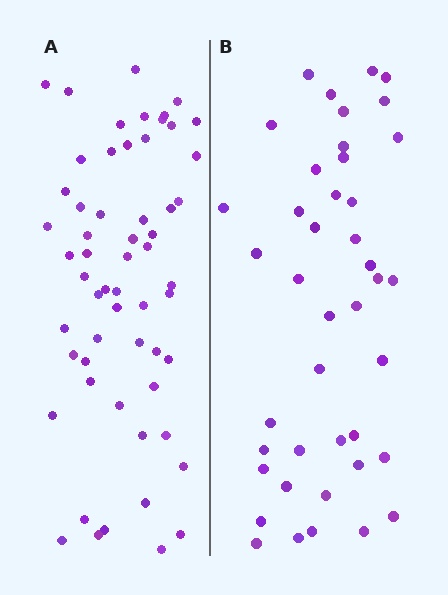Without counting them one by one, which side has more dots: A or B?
Region A (the left region) has more dots.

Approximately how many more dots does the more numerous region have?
Region A has approximately 15 more dots than region B.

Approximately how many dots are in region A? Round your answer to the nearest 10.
About 60 dots. (The exact count is 58, which rounds to 60.)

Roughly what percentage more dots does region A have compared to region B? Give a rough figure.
About 40% more.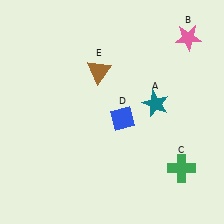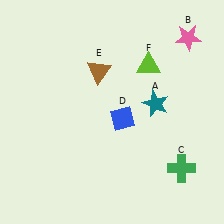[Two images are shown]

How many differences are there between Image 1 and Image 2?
There is 1 difference between the two images.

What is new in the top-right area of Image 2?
A lime triangle (F) was added in the top-right area of Image 2.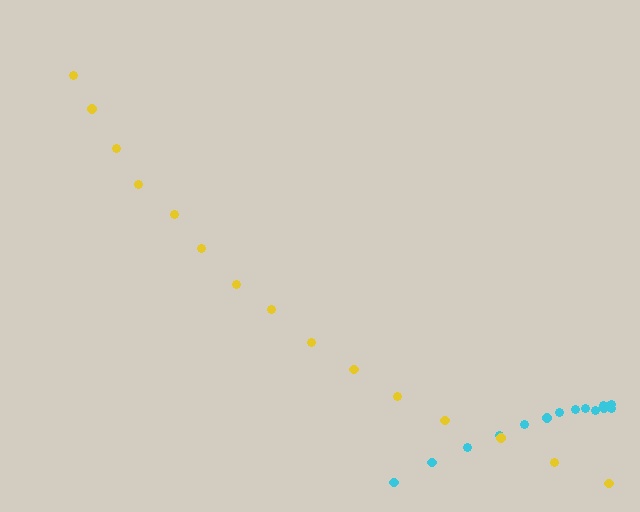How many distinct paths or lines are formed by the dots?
There are 2 distinct paths.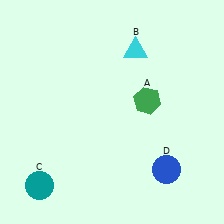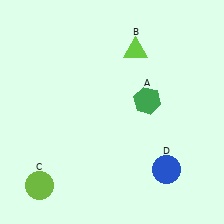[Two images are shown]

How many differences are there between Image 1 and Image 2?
There are 2 differences between the two images.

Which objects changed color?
B changed from cyan to lime. C changed from teal to lime.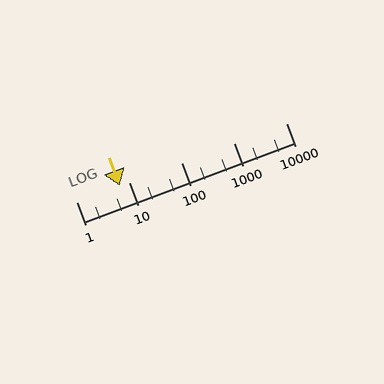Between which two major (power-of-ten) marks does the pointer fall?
The pointer is between 1 and 10.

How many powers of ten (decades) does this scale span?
The scale spans 4 decades, from 1 to 10000.